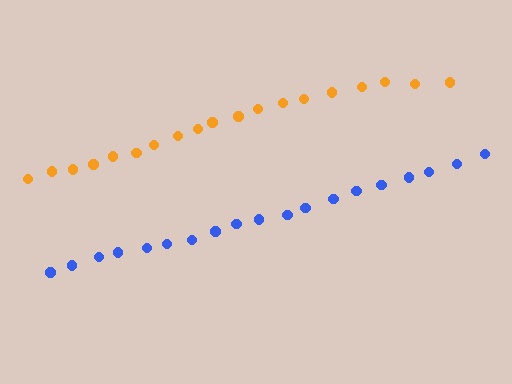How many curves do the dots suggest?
There are 2 distinct paths.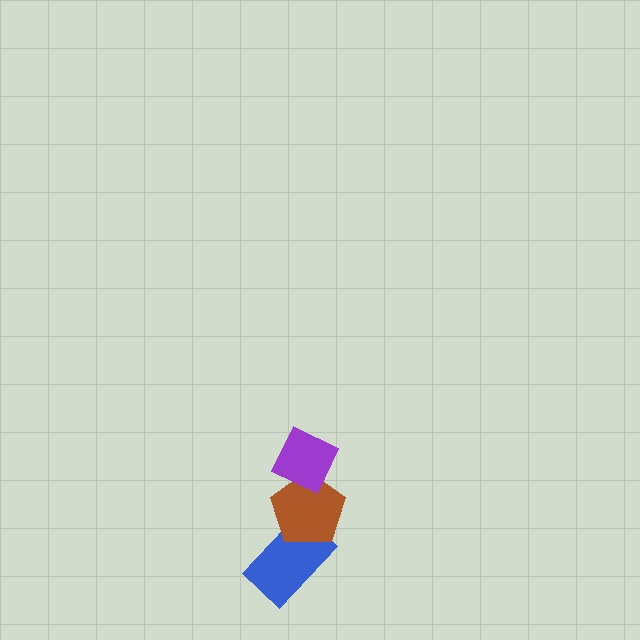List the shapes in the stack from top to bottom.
From top to bottom: the purple diamond, the brown pentagon, the blue rectangle.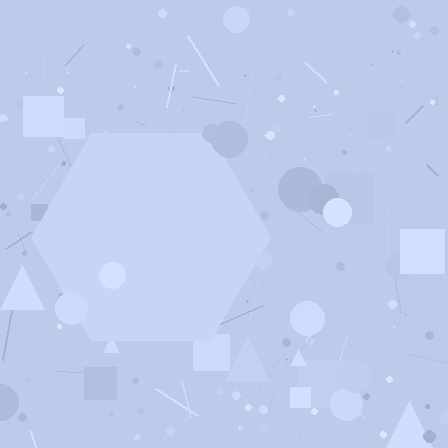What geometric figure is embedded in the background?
A hexagon is embedded in the background.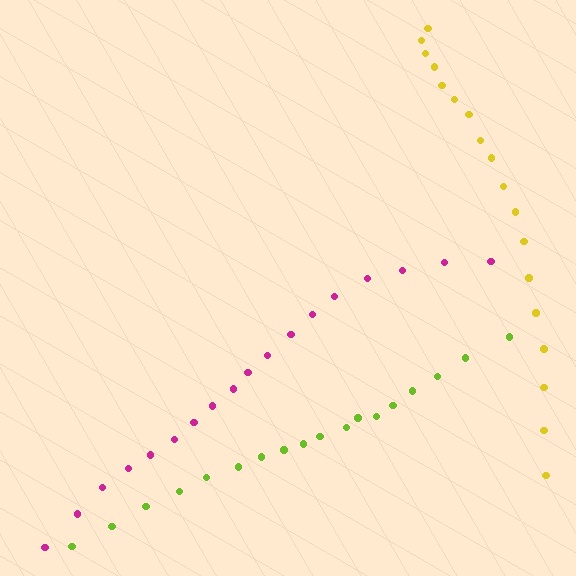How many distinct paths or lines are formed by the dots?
There are 3 distinct paths.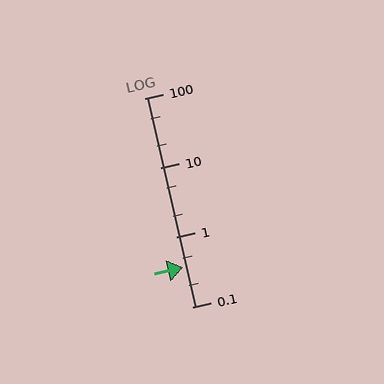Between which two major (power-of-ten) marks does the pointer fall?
The pointer is between 0.1 and 1.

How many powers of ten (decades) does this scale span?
The scale spans 3 decades, from 0.1 to 100.